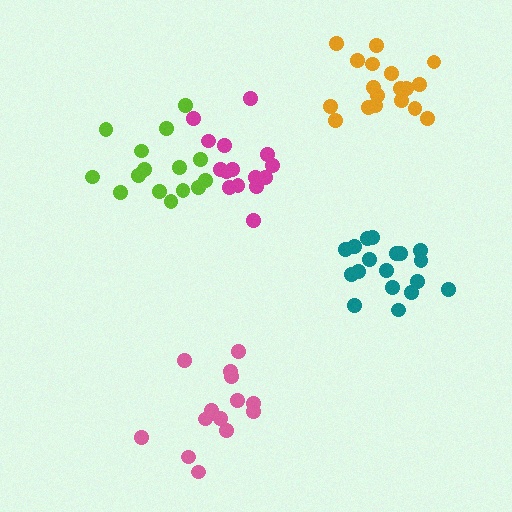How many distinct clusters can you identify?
There are 5 distinct clusters.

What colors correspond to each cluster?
The clusters are colored: magenta, lime, teal, pink, orange.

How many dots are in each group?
Group 1: 15 dots, Group 2: 15 dots, Group 3: 18 dots, Group 4: 15 dots, Group 5: 18 dots (81 total).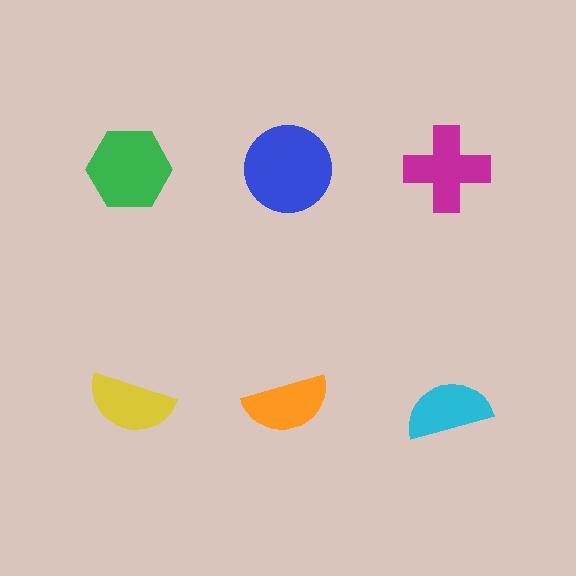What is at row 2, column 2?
An orange semicircle.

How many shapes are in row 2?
3 shapes.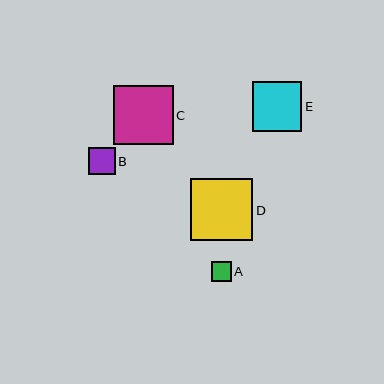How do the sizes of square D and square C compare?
Square D and square C are approximately the same size.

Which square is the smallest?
Square A is the smallest with a size of approximately 20 pixels.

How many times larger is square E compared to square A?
Square E is approximately 2.5 times the size of square A.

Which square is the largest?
Square D is the largest with a size of approximately 62 pixels.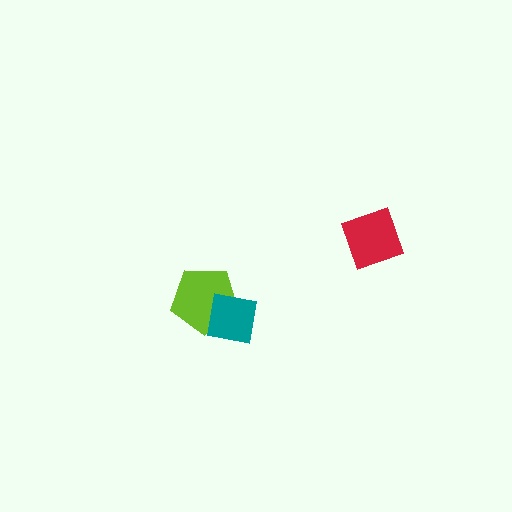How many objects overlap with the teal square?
1 object overlaps with the teal square.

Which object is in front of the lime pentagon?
The teal square is in front of the lime pentagon.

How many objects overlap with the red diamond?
0 objects overlap with the red diamond.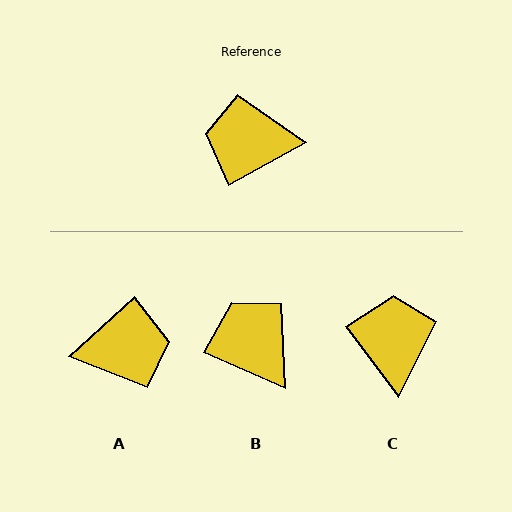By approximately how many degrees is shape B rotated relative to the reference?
Approximately 53 degrees clockwise.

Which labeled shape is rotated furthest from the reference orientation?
A, about 166 degrees away.